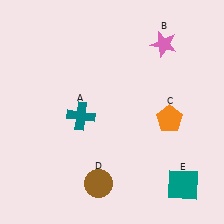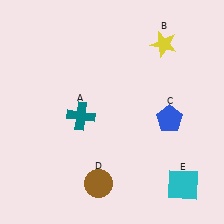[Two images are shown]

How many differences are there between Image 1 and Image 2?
There are 3 differences between the two images.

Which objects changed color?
B changed from pink to yellow. C changed from orange to blue. E changed from teal to cyan.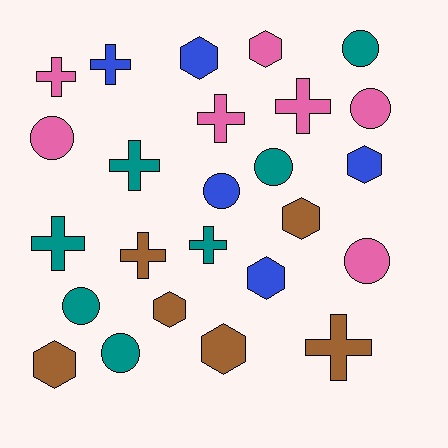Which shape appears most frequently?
Cross, with 9 objects.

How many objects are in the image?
There are 25 objects.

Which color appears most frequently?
Teal, with 7 objects.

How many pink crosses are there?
There are 3 pink crosses.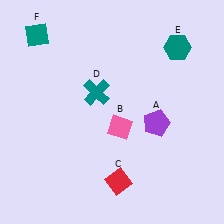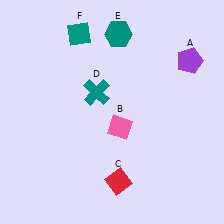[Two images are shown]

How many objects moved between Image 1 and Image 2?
3 objects moved between the two images.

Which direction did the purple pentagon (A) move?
The purple pentagon (A) moved up.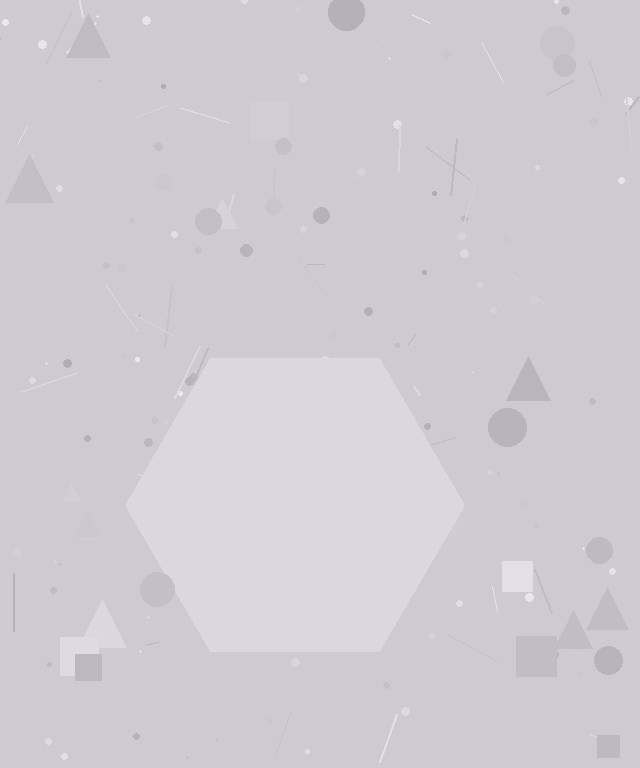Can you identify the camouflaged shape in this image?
The camouflaged shape is a hexagon.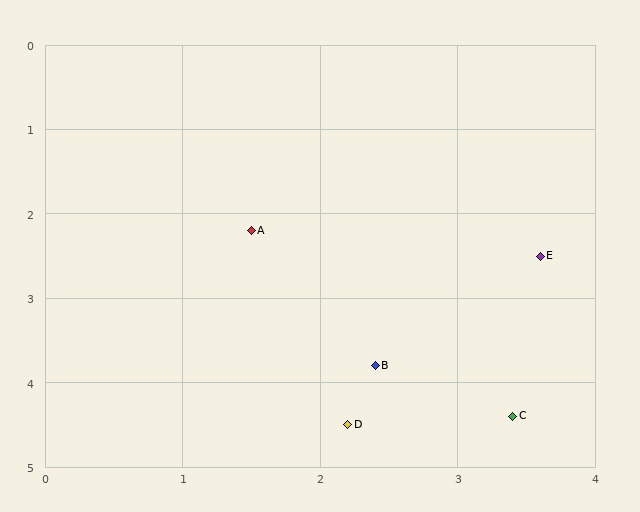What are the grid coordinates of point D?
Point D is at approximately (2.2, 4.5).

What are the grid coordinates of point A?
Point A is at approximately (1.5, 2.2).